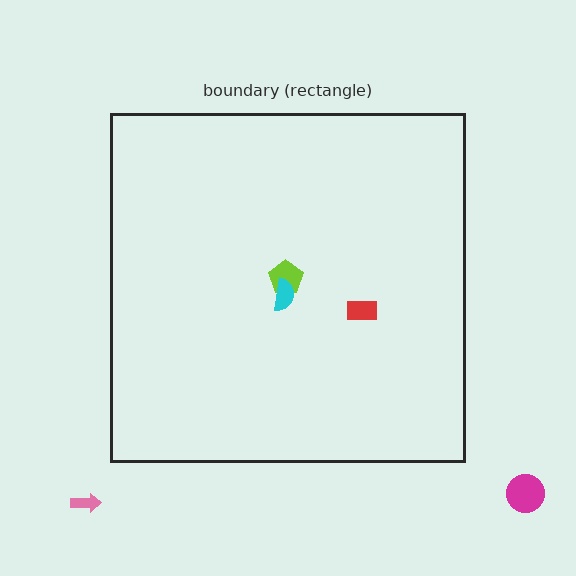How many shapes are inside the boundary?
3 inside, 2 outside.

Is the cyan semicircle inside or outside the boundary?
Inside.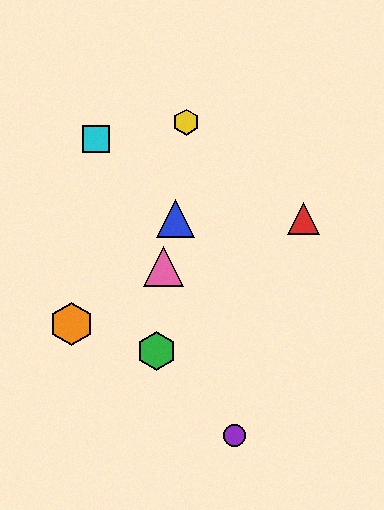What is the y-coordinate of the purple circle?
The purple circle is at y≈435.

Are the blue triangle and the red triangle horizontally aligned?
Yes, both are at y≈219.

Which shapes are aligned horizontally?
The red triangle, the blue triangle are aligned horizontally.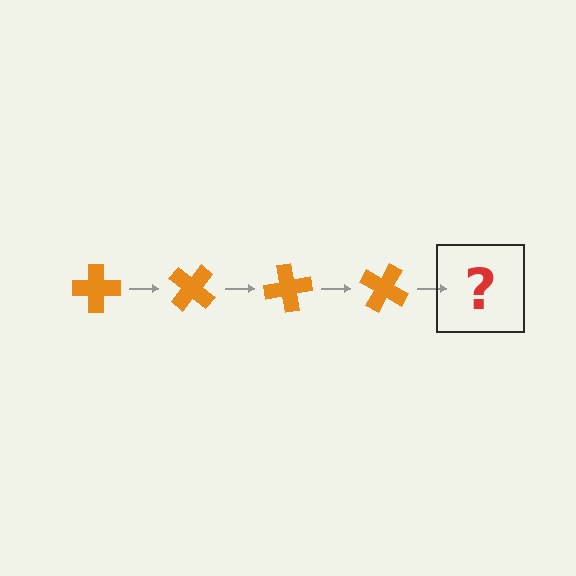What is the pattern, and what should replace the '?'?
The pattern is that the cross rotates 40 degrees each step. The '?' should be an orange cross rotated 160 degrees.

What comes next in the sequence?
The next element should be an orange cross rotated 160 degrees.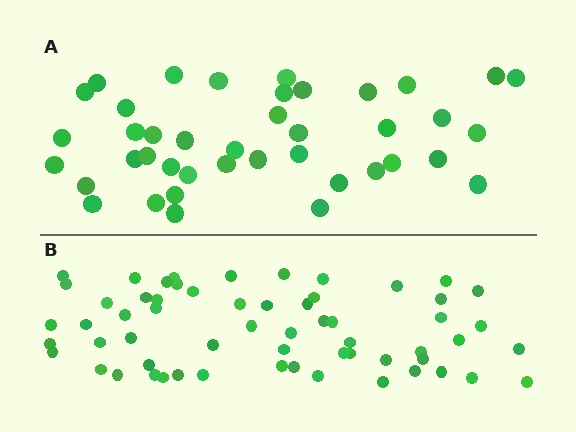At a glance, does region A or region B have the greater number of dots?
Region B (the bottom region) has more dots.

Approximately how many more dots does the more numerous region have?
Region B has approximately 20 more dots than region A.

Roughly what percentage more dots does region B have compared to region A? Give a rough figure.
About 45% more.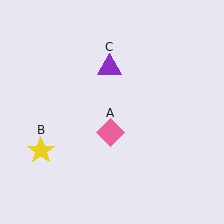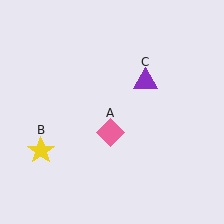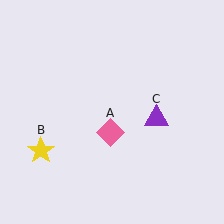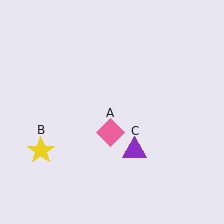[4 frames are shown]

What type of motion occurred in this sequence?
The purple triangle (object C) rotated clockwise around the center of the scene.